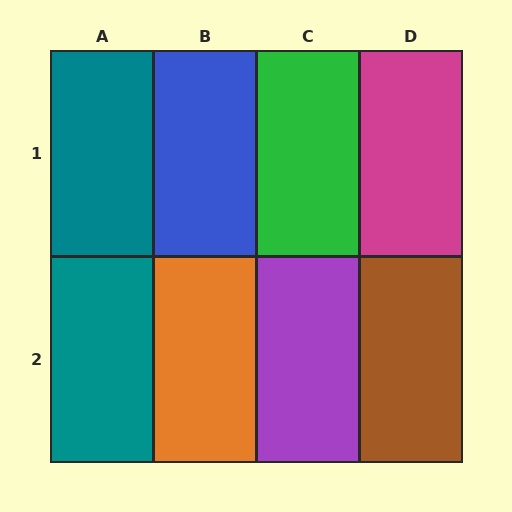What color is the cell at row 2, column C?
Purple.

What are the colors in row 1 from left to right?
Teal, blue, green, magenta.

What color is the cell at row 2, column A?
Teal.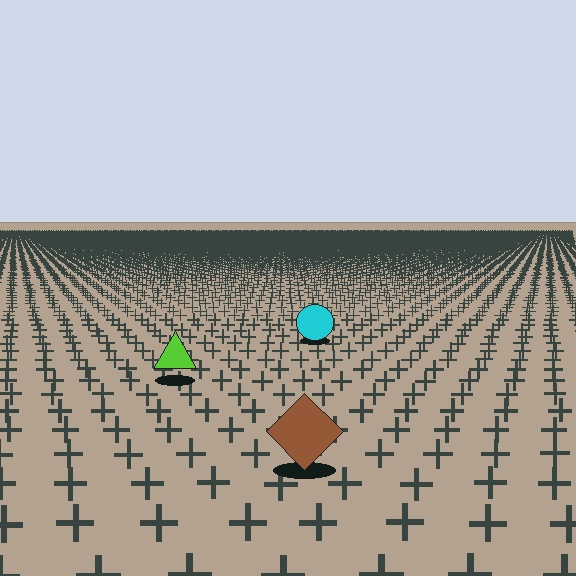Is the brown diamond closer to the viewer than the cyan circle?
Yes. The brown diamond is closer — you can tell from the texture gradient: the ground texture is coarser near it.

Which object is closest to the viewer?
The brown diamond is closest. The texture marks near it are larger and more spread out.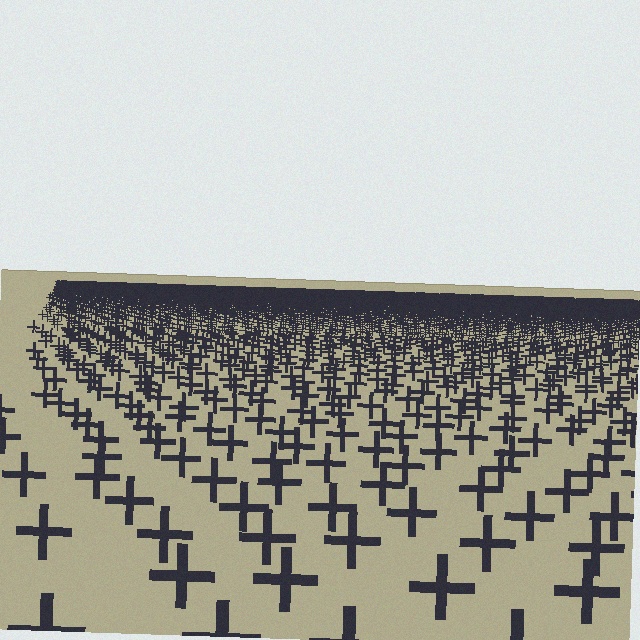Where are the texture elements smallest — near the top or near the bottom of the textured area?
Near the top.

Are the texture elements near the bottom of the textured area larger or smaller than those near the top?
Larger. Near the bottom, elements are closer to the viewer and appear at a bigger on-screen size.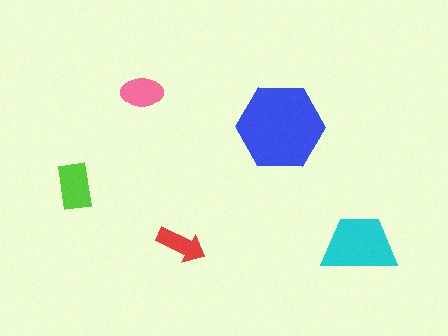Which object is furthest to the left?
The lime rectangle is leftmost.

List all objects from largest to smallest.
The blue hexagon, the cyan trapezoid, the lime rectangle, the pink ellipse, the red arrow.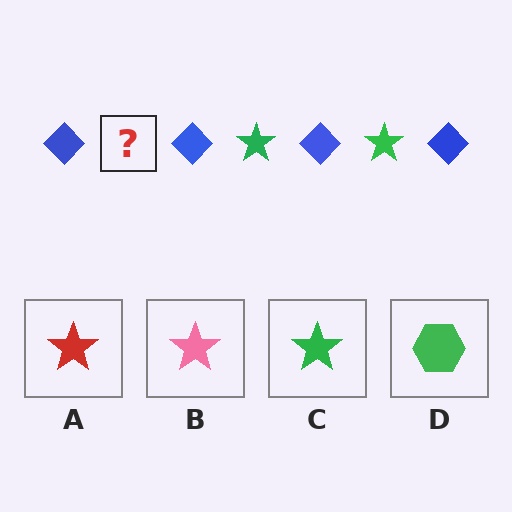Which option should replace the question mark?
Option C.